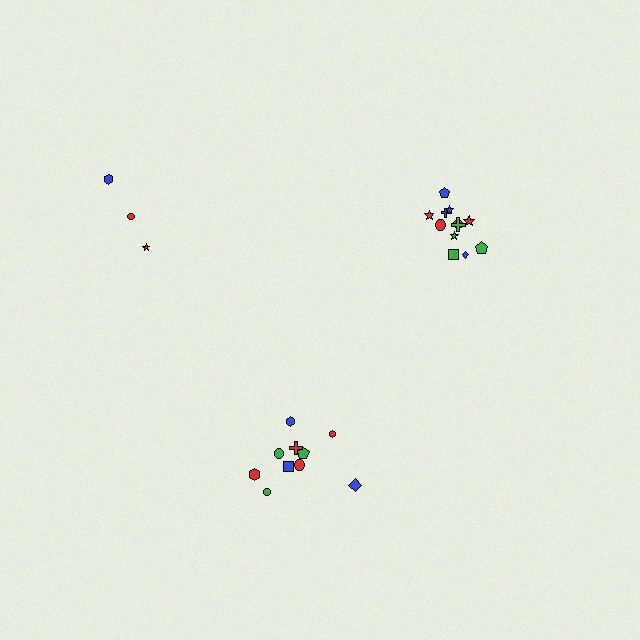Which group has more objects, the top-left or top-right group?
The top-right group.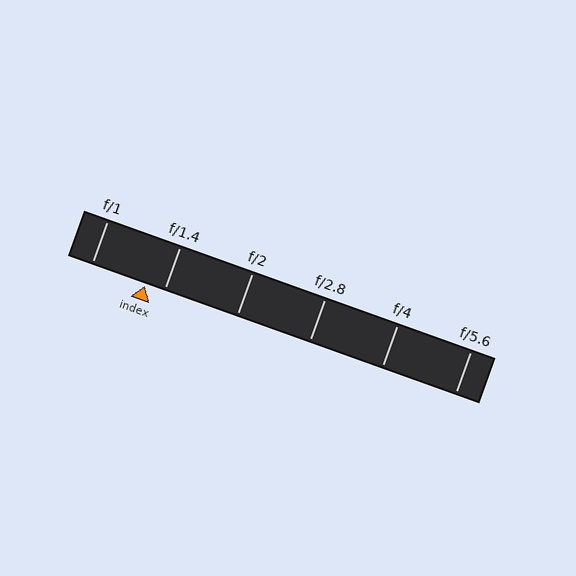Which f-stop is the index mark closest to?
The index mark is closest to f/1.4.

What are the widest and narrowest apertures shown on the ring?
The widest aperture shown is f/1 and the narrowest is f/5.6.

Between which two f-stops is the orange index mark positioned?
The index mark is between f/1 and f/1.4.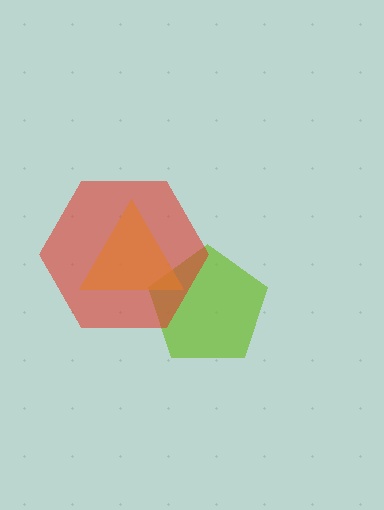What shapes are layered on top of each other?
The layered shapes are: a lime pentagon, a yellow triangle, a red hexagon.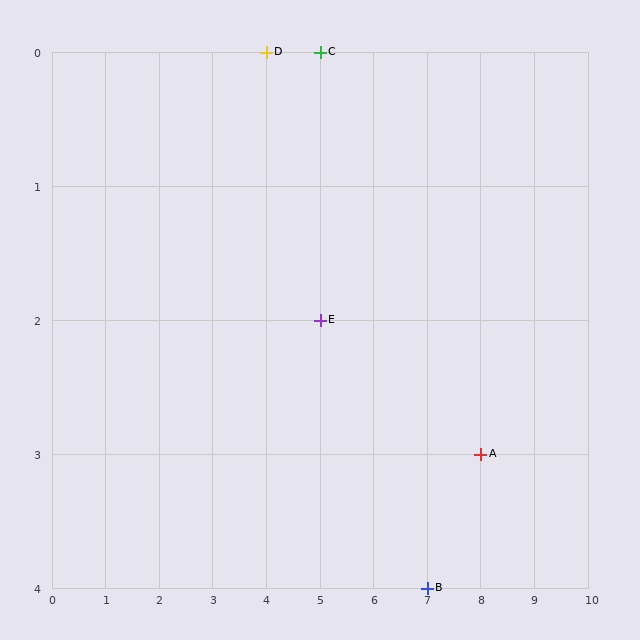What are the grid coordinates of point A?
Point A is at grid coordinates (8, 3).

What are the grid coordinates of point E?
Point E is at grid coordinates (5, 2).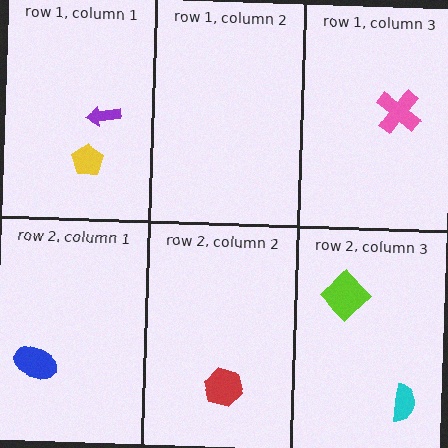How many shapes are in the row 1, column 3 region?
1.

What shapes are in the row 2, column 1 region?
The blue ellipse.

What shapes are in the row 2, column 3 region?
The lime diamond, the cyan semicircle.